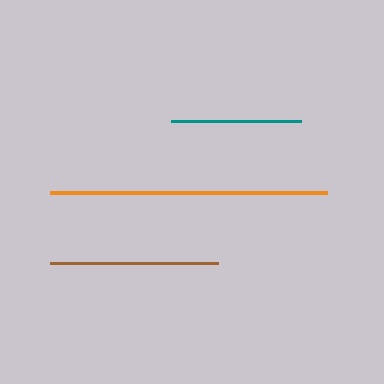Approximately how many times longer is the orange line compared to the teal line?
The orange line is approximately 2.1 times the length of the teal line.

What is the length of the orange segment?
The orange segment is approximately 277 pixels long.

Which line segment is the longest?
The orange line is the longest at approximately 277 pixels.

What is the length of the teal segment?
The teal segment is approximately 131 pixels long.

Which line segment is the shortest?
The teal line is the shortest at approximately 131 pixels.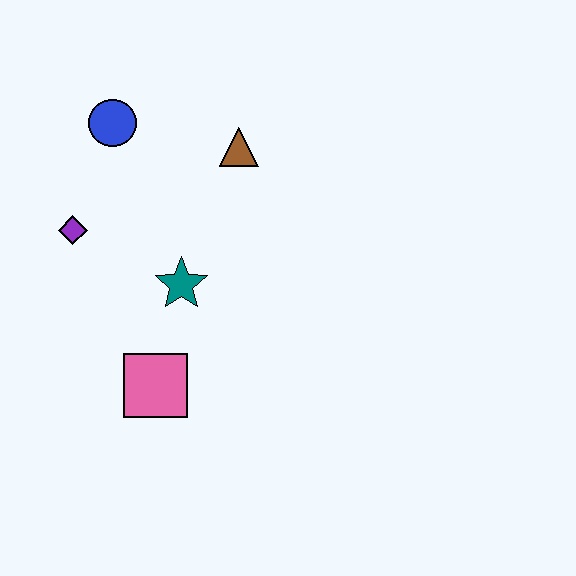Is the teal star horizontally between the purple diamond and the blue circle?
No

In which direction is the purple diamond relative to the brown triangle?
The purple diamond is to the left of the brown triangle.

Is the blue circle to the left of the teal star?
Yes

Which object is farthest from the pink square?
The blue circle is farthest from the pink square.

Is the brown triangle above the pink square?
Yes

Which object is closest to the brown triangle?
The blue circle is closest to the brown triangle.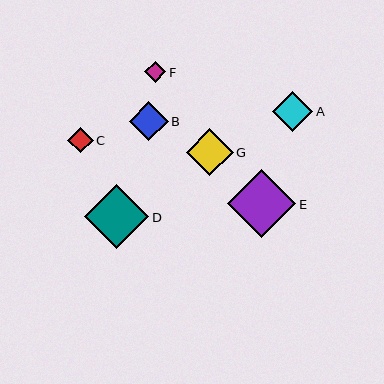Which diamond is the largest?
Diamond E is the largest with a size of approximately 68 pixels.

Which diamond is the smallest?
Diamond F is the smallest with a size of approximately 21 pixels.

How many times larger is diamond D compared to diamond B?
Diamond D is approximately 1.6 times the size of diamond B.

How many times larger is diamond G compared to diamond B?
Diamond G is approximately 1.2 times the size of diamond B.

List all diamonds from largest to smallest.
From largest to smallest: E, D, G, A, B, C, F.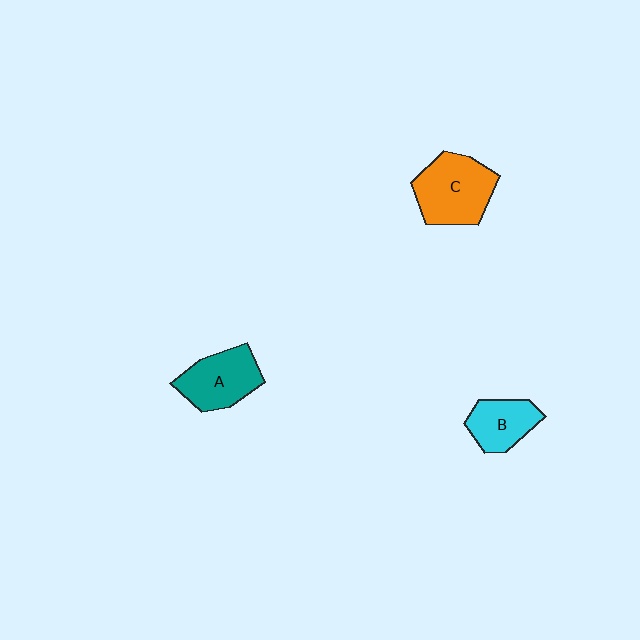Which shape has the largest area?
Shape C (orange).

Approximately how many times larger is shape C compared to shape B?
Approximately 1.5 times.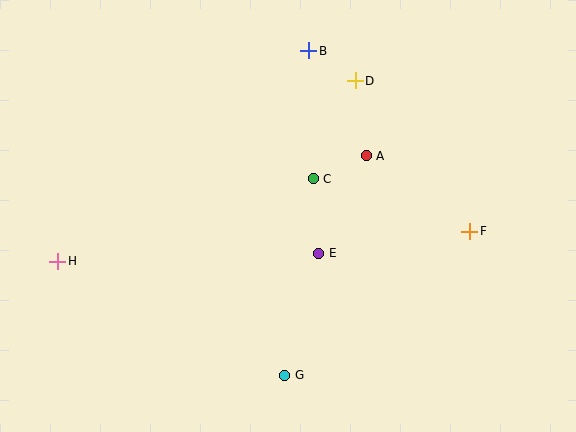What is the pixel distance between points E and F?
The distance between E and F is 153 pixels.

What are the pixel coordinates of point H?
Point H is at (58, 261).